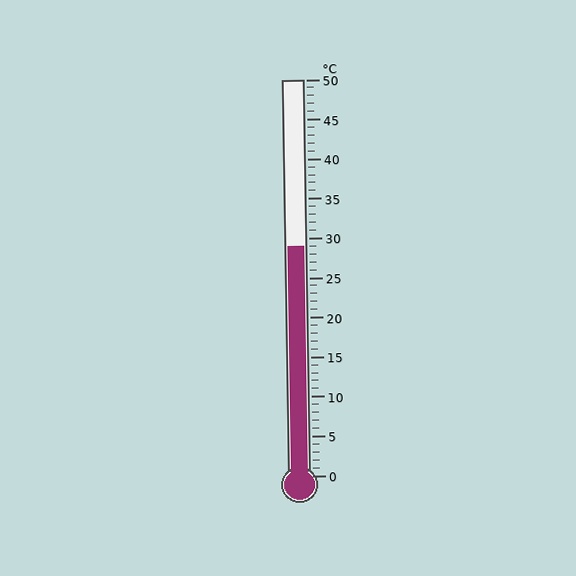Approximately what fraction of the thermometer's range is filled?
The thermometer is filled to approximately 60% of its range.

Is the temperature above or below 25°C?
The temperature is above 25°C.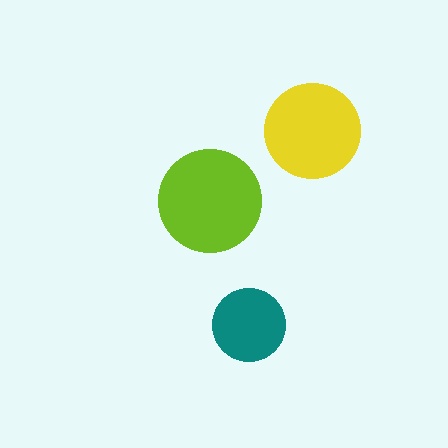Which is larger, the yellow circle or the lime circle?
The lime one.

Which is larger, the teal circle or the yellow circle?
The yellow one.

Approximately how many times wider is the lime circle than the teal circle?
About 1.5 times wider.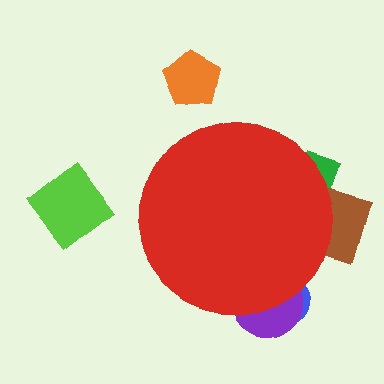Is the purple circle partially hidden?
Yes, the purple circle is partially hidden behind the red circle.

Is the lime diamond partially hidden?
No, the lime diamond is fully visible.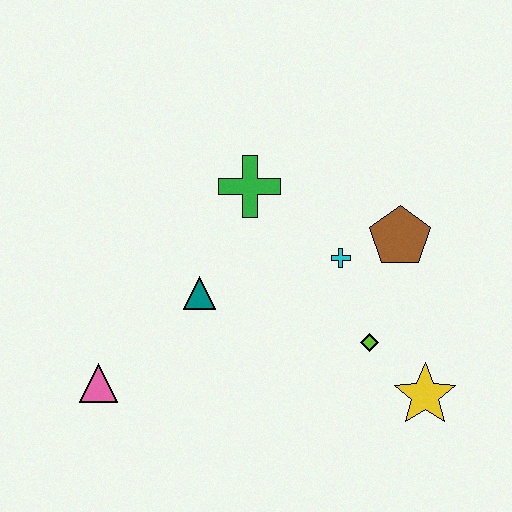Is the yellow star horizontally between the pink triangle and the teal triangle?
No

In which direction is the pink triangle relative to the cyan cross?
The pink triangle is to the left of the cyan cross.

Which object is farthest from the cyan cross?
The pink triangle is farthest from the cyan cross.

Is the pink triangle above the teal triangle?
No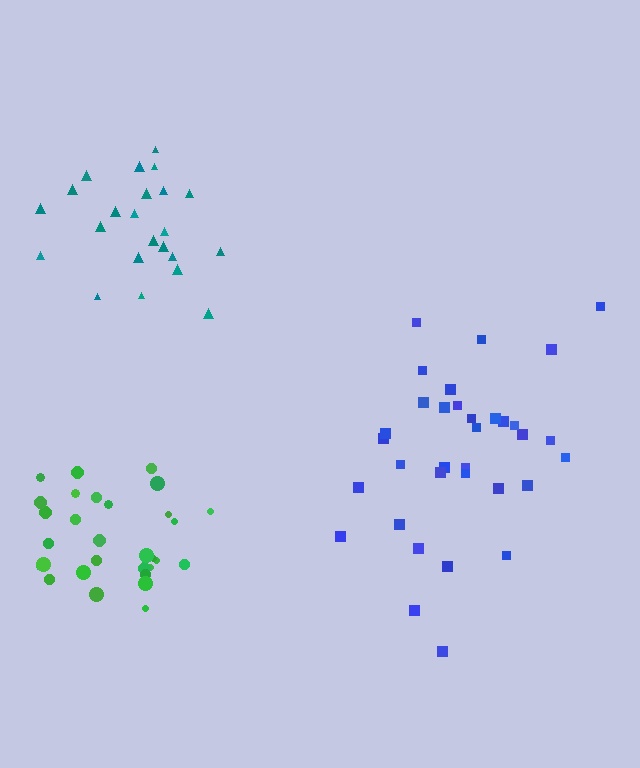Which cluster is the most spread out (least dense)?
Teal.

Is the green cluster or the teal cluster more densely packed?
Green.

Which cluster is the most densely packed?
Green.